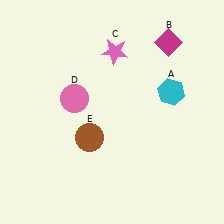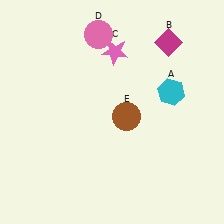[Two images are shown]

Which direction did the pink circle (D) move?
The pink circle (D) moved up.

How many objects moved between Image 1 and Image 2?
2 objects moved between the two images.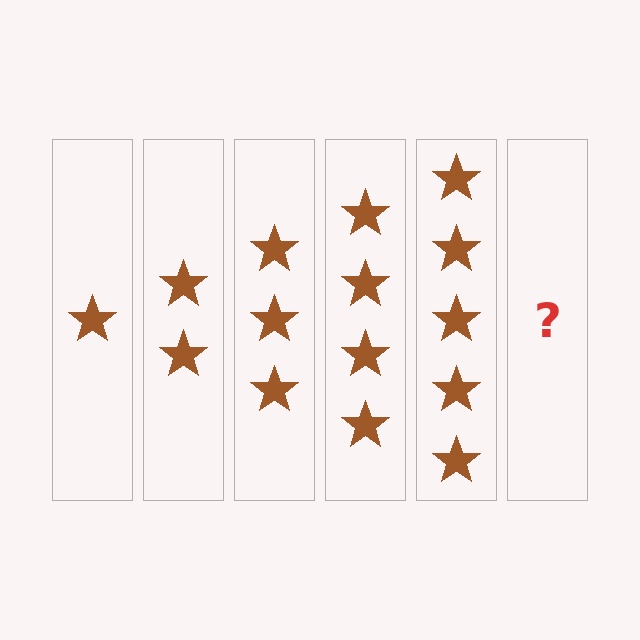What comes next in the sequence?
The next element should be 6 stars.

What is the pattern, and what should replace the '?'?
The pattern is that each step adds one more star. The '?' should be 6 stars.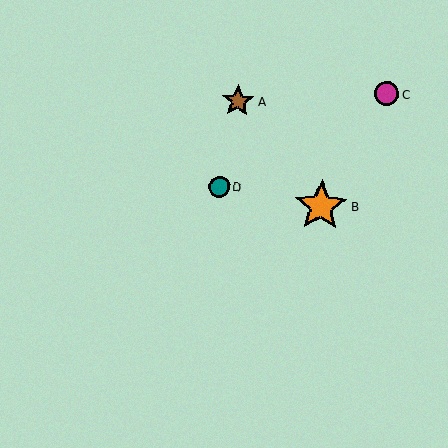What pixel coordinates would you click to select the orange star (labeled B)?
Click at (321, 206) to select the orange star B.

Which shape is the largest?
The orange star (labeled B) is the largest.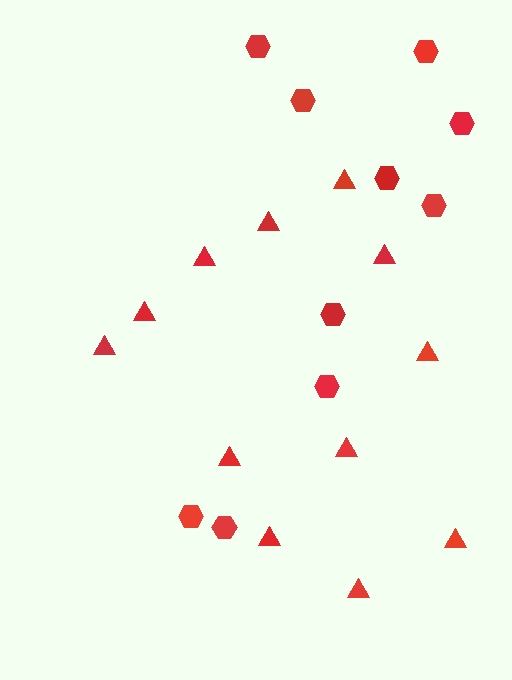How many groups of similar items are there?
There are 2 groups: one group of triangles (12) and one group of hexagons (10).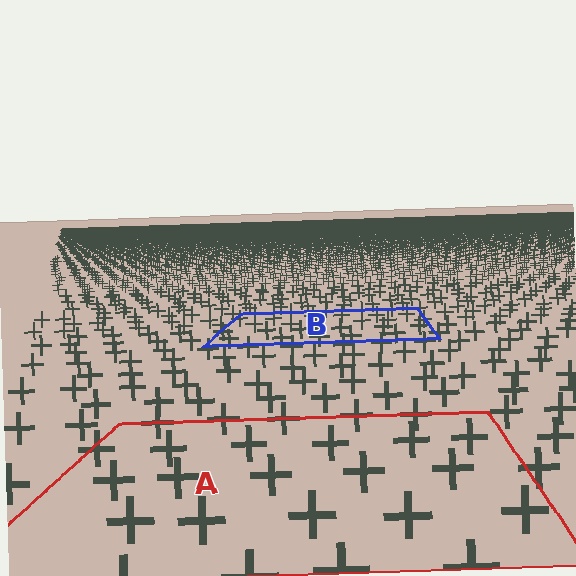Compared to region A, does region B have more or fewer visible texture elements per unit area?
Region B has more texture elements per unit area — they are packed more densely because it is farther away.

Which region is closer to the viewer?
Region A is closer. The texture elements there are larger and more spread out.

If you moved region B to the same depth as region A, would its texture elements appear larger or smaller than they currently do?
They would appear larger. At a closer depth, the same texture elements are projected at a bigger on-screen size.